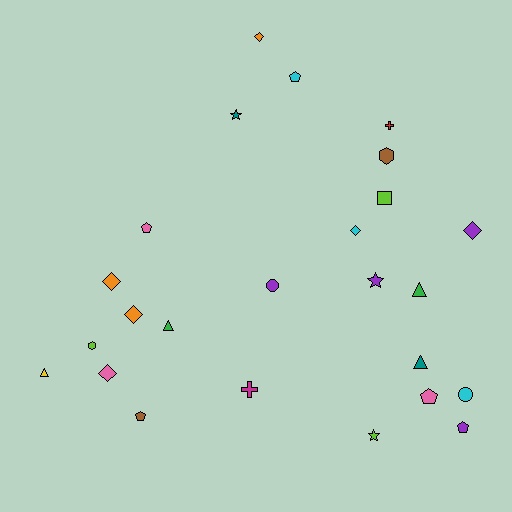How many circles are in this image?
There are 2 circles.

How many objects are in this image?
There are 25 objects.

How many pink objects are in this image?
There are 3 pink objects.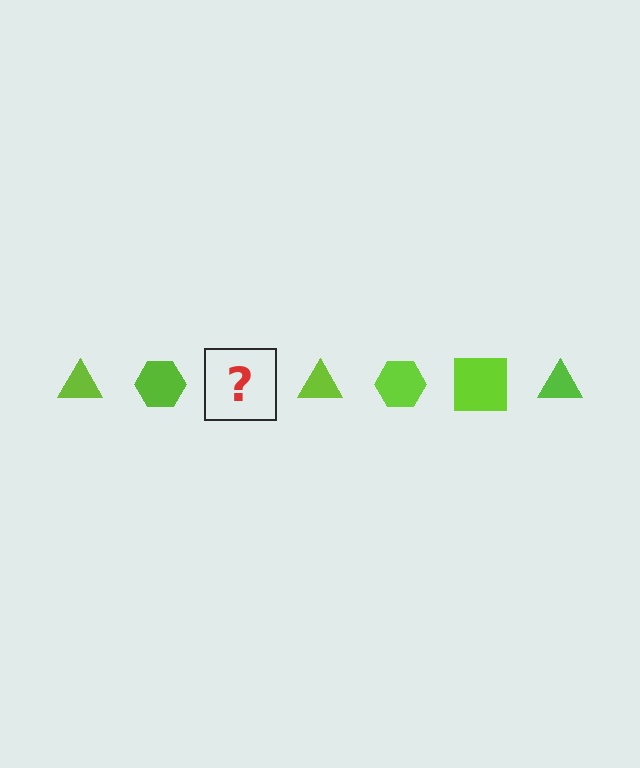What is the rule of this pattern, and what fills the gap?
The rule is that the pattern cycles through triangle, hexagon, square shapes in lime. The gap should be filled with a lime square.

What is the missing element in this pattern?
The missing element is a lime square.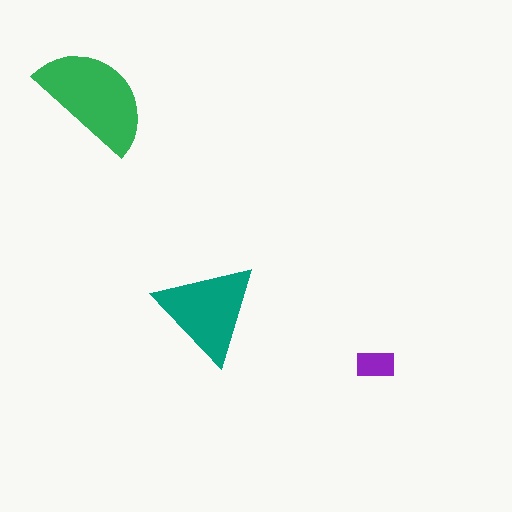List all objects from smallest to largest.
The purple rectangle, the teal triangle, the green semicircle.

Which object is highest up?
The green semicircle is topmost.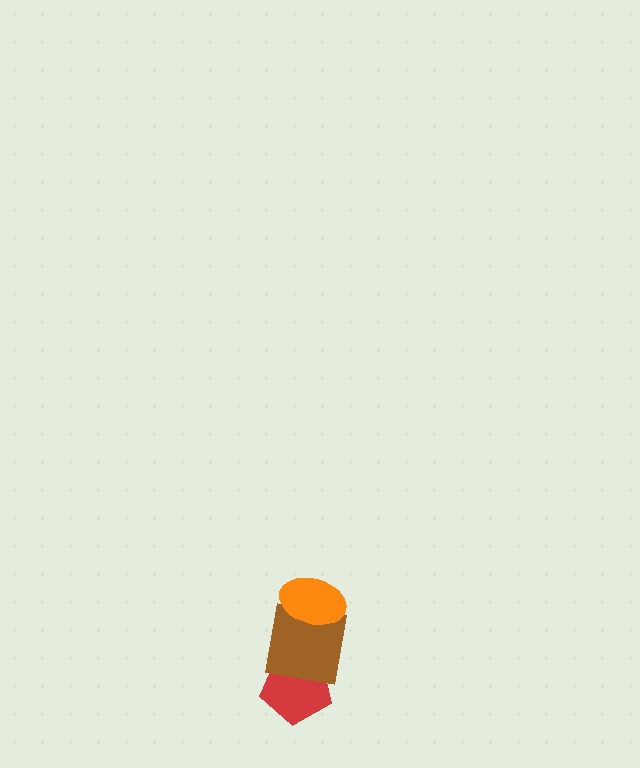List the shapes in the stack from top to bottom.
From top to bottom: the orange ellipse, the brown square, the red pentagon.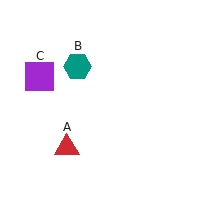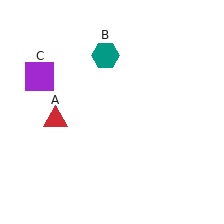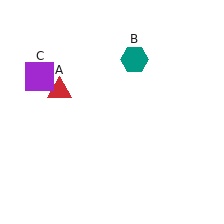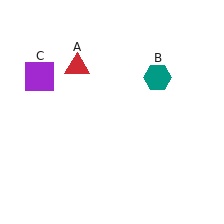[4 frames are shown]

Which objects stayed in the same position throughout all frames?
Purple square (object C) remained stationary.